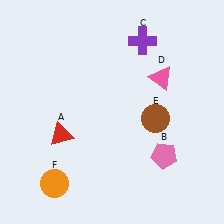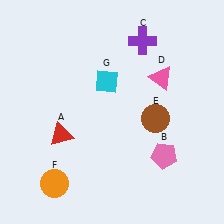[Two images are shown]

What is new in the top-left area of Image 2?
A cyan diamond (G) was added in the top-left area of Image 2.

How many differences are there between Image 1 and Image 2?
There is 1 difference between the two images.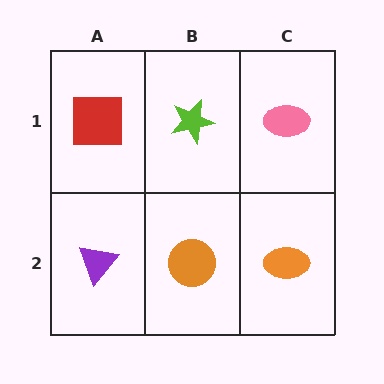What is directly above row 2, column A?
A red square.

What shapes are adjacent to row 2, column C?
A pink ellipse (row 1, column C), an orange circle (row 2, column B).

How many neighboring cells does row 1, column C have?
2.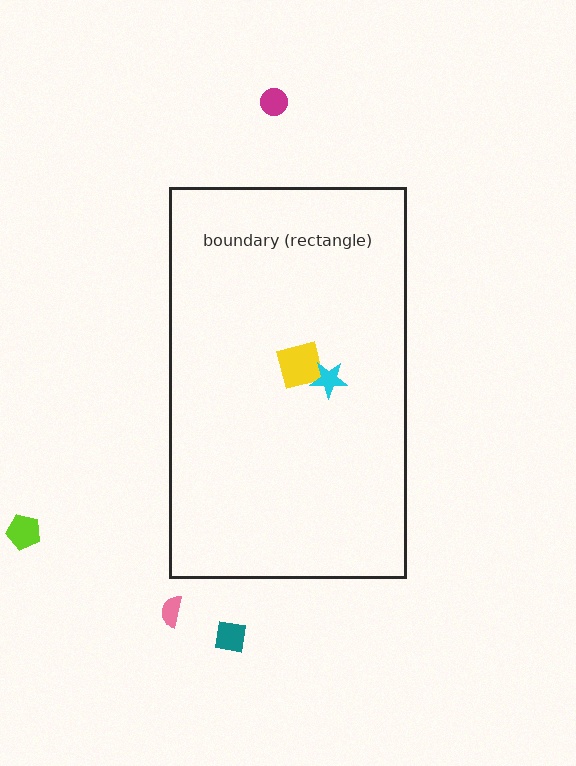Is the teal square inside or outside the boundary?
Outside.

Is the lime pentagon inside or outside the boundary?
Outside.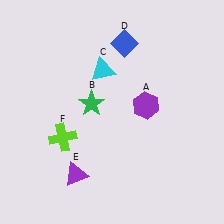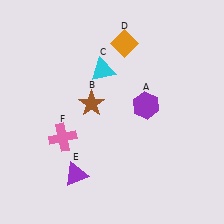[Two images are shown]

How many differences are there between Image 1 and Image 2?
There are 3 differences between the two images.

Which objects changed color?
B changed from green to brown. D changed from blue to orange. F changed from lime to pink.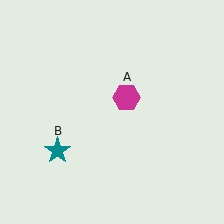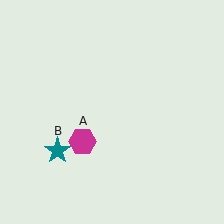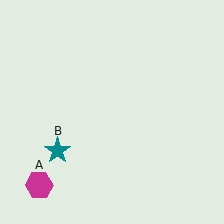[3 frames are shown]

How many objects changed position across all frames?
1 object changed position: magenta hexagon (object A).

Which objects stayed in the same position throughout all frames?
Teal star (object B) remained stationary.